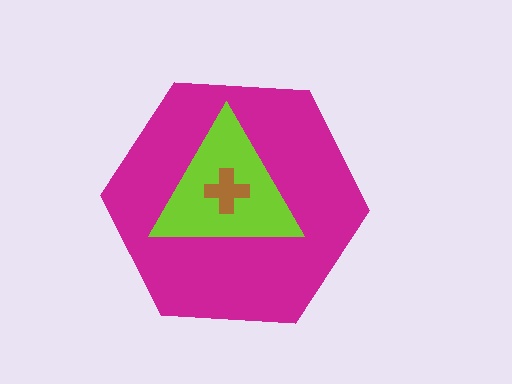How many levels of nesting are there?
3.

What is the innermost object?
The brown cross.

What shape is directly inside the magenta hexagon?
The lime triangle.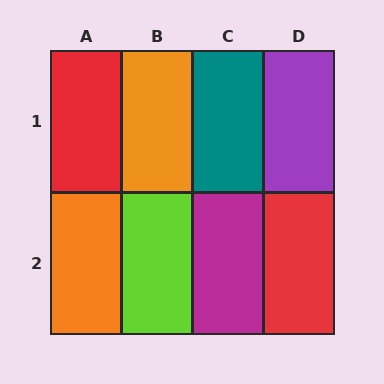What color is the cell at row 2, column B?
Lime.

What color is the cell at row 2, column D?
Red.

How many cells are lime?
1 cell is lime.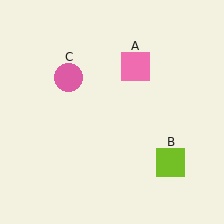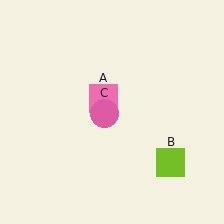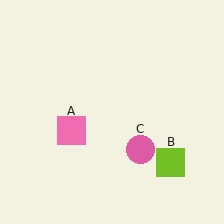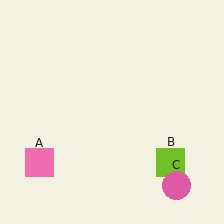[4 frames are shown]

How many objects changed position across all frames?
2 objects changed position: pink square (object A), pink circle (object C).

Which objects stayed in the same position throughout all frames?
Lime square (object B) remained stationary.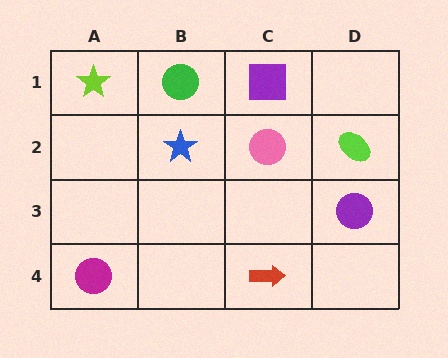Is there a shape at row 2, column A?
No, that cell is empty.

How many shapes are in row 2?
3 shapes.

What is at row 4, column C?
A red arrow.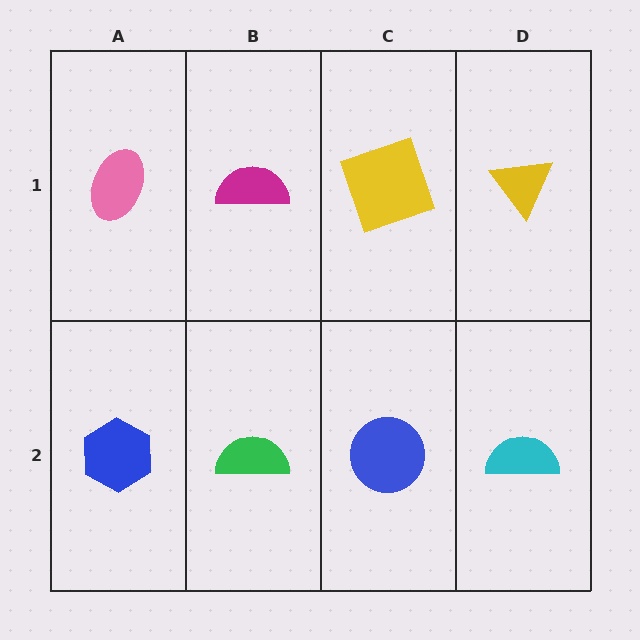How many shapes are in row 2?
4 shapes.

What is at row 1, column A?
A pink ellipse.